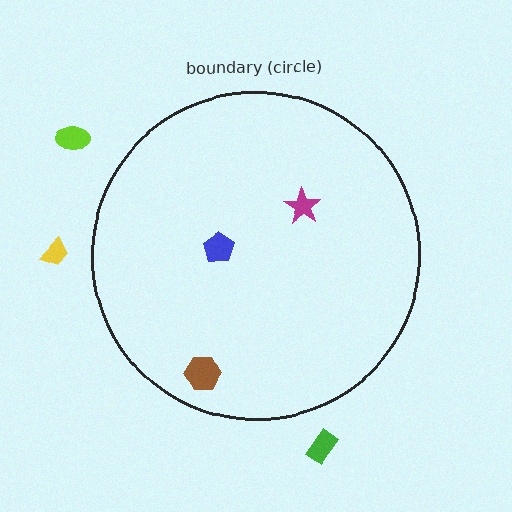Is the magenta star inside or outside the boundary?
Inside.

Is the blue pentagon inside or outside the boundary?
Inside.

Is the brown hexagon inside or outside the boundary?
Inside.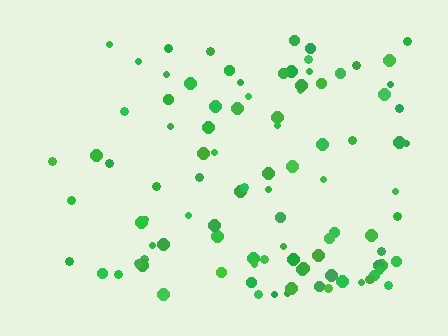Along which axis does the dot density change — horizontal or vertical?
Horizontal.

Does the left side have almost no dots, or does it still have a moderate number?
Still a moderate number, just noticeably fewer than the right.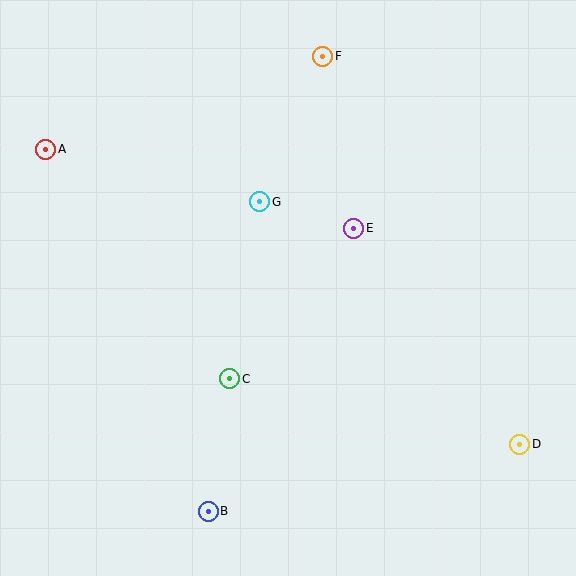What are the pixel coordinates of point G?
Point G is at (260, 202).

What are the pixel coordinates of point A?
Point A is at (46, 149).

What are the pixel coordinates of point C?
Point C is at (230, 379).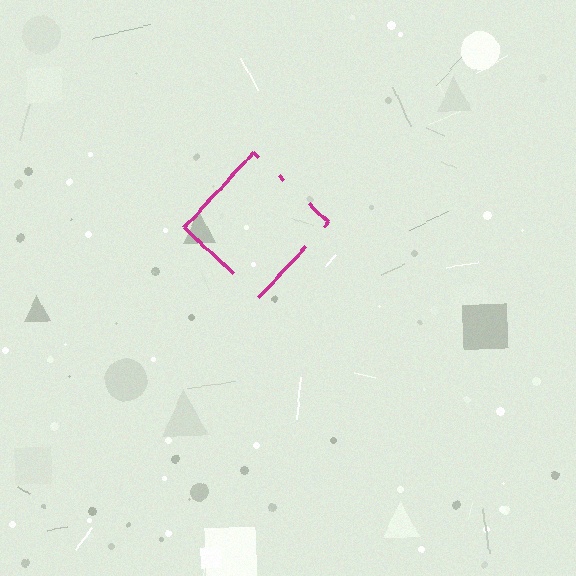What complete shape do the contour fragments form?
The contour fragments form a diamond.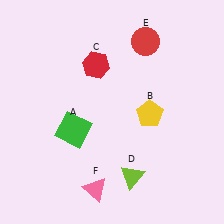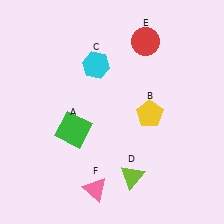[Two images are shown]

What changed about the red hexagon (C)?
In Image 1, C is red. In Image 2, it changed to cyan.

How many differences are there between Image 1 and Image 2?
There is 1 difference between the two images.